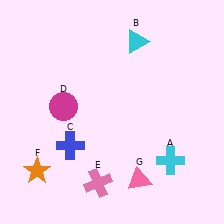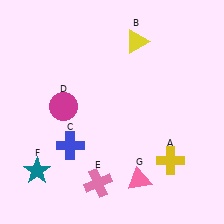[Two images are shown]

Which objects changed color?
A changed from cyan to yellow. B changed from cyan to yellow. F changed from orange to teal.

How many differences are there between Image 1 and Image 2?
There are 3 differences between the two images.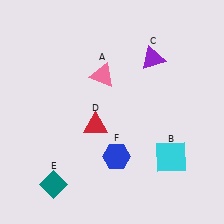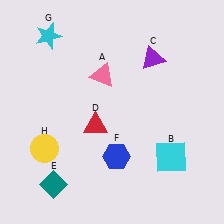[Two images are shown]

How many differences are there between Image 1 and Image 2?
There are 2 differences between the two images.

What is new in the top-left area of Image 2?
A cyan star (G) was added in the top-left area of Image 2.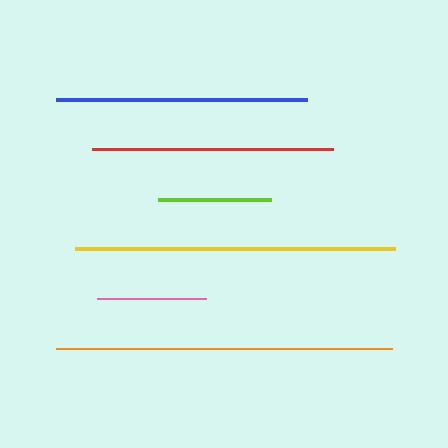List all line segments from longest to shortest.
From longest to shortest: orange, yellow, blue, red, lime, pink.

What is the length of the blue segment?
The blue segment is approximately 251 pixels long.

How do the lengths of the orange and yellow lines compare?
The orange and yellow lines are approximately the same length.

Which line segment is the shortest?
The pink line is the shortest at approximately 109 pixels.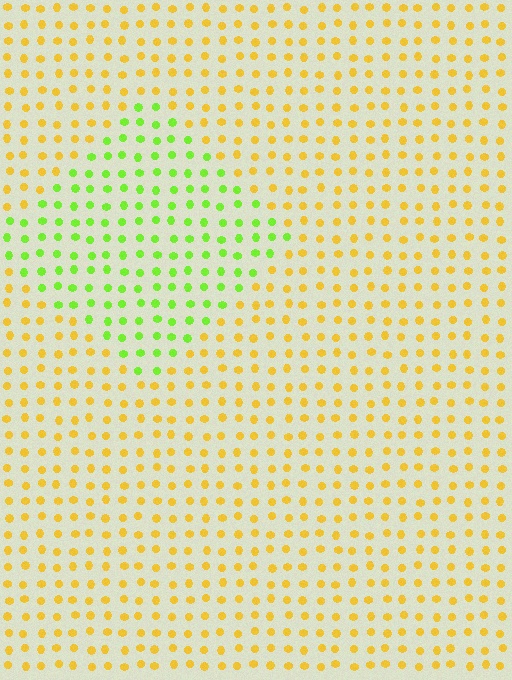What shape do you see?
I see a diamond.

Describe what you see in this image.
The image is filled with small yellow elements in a uniform arrangement. A diamond-shaped region is visible where the elements are tinted to a slightly different hue, forming a subtle color boundary.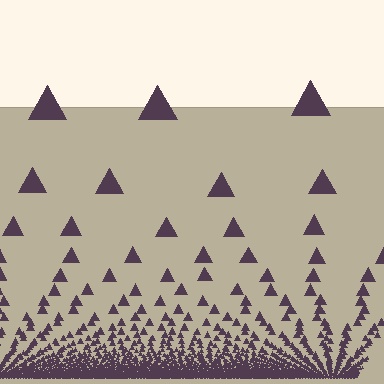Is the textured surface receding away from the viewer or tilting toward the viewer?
The surface appears to tilt toward the viewer. Texture elements get larger and sparser toward the top.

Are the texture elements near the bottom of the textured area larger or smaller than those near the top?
Smaller. The gradient is inverted — elements near the bottom are smaller and denser.